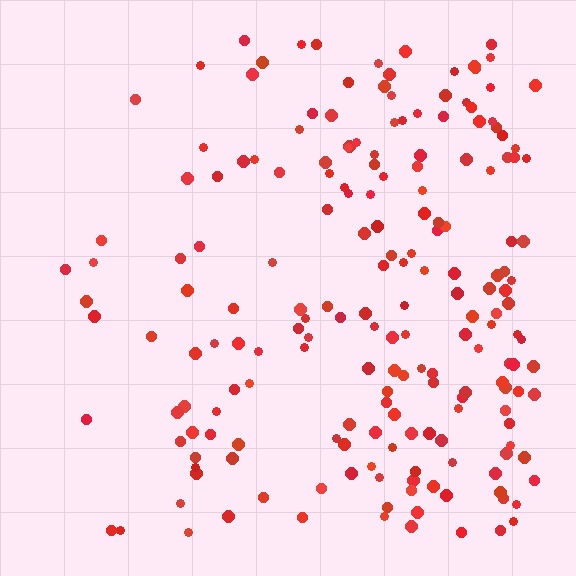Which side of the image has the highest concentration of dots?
The right.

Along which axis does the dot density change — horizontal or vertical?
Horizontal.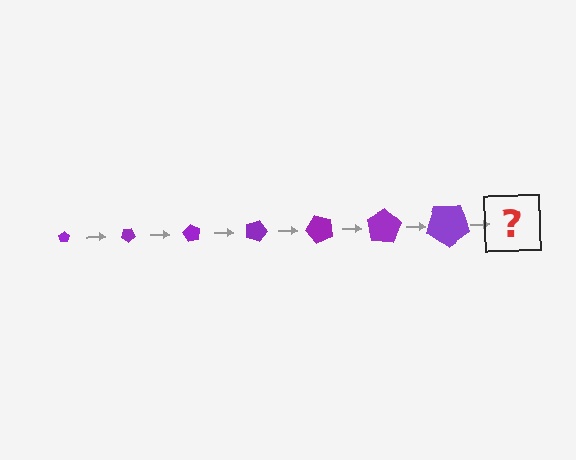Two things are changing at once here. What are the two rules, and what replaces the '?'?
The two rules are that the pentagon grows larger each step and it rotates 30 degrees each step. The '?' should be a pentagon, larger than the previous one and rotated 210 degrees from the start.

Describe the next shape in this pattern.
It should be a pentagon, larger than the previous one and rotated 210 degrees from the start.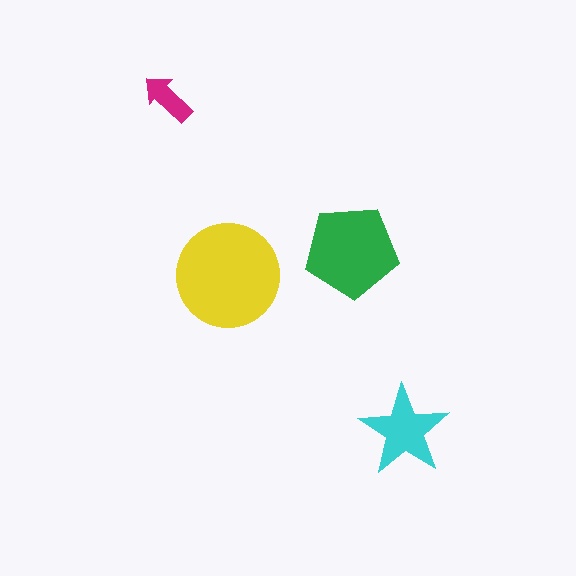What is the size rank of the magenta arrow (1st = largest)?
4th.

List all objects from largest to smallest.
The yellow circle, the green pentagon, the cyan star, the magenta arrow.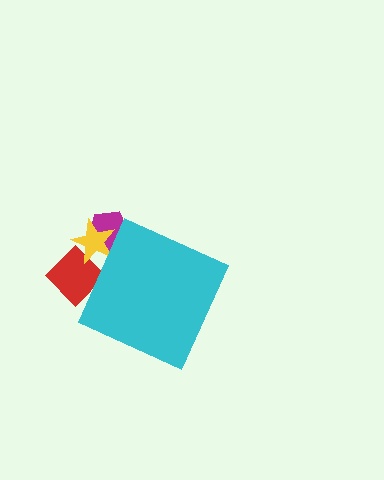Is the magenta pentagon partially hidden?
Yes, the magenta pentagon is partially hidden behind the cyan diamond.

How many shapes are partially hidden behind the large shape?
3 shapes are partially hidden.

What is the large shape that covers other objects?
A cyan diamond.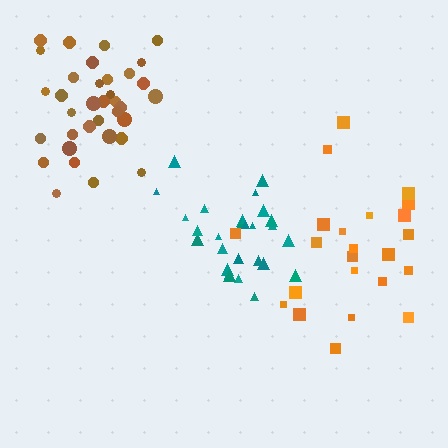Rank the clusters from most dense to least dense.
brown, teal, orange.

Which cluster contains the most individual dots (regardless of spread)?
Brown (35).